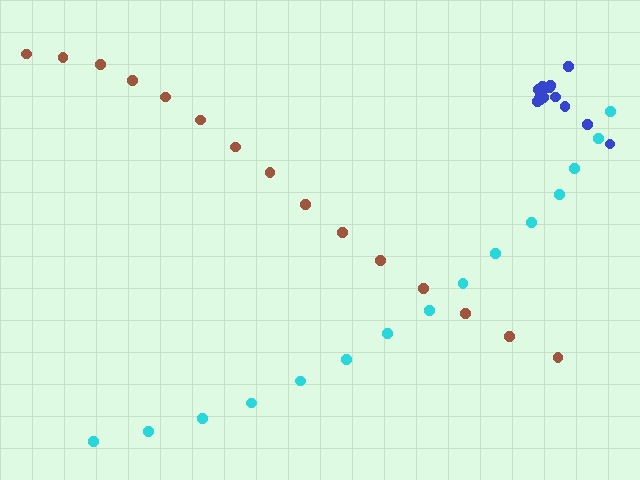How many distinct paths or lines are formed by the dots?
There are 3 distinct paths.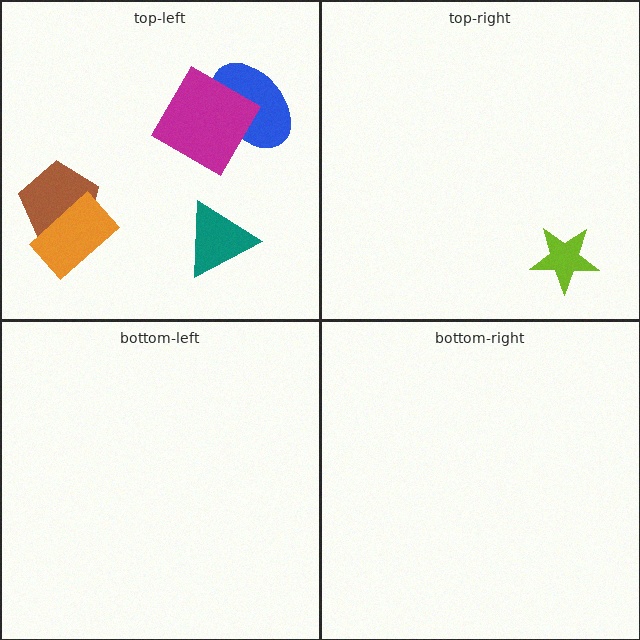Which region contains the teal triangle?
The top-left region.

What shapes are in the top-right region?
The lime star.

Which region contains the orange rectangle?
The top-left region.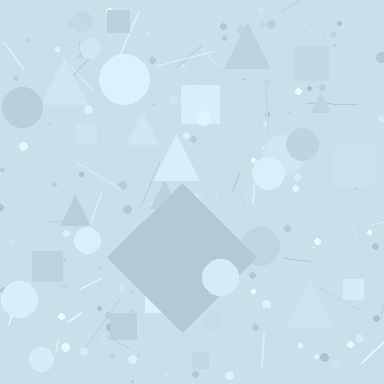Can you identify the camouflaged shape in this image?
The camouflaged shape is a diamond.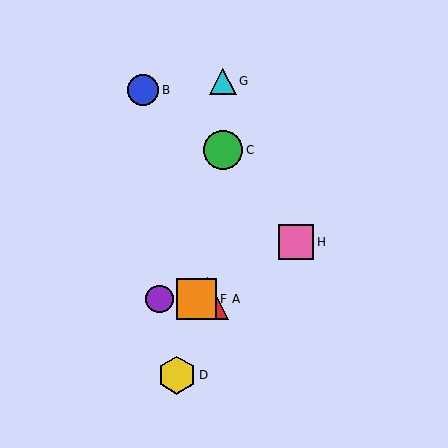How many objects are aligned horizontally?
3 objects (A, E, F) are aligned horizontally.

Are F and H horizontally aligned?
No, F is at y≈299 and H is at y≈242.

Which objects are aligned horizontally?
Objects A, E, F are aligned horizontally.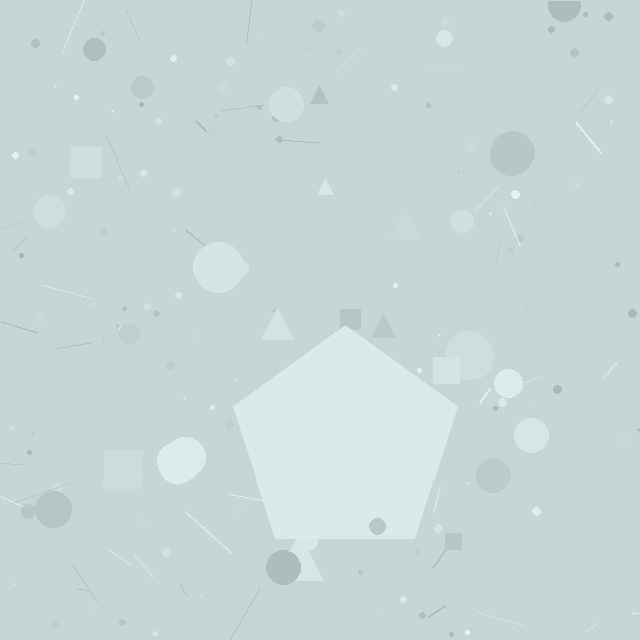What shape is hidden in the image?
A pentagon is hidden in the image.